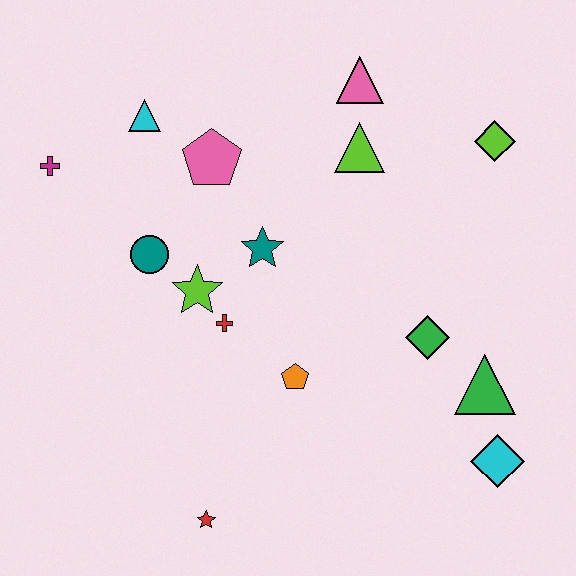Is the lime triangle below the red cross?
No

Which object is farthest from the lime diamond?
The red star is farthest from the lime diamond.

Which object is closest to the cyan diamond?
The green triangle is closest to the cyan diamond.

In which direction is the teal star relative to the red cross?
The teal star is above the red cross.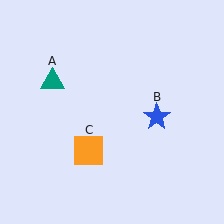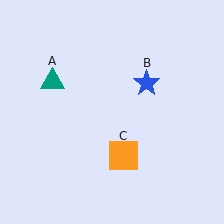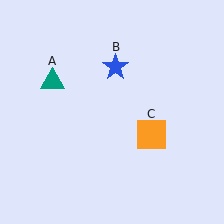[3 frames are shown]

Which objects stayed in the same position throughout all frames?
Teal triangle (object A) remained stationary.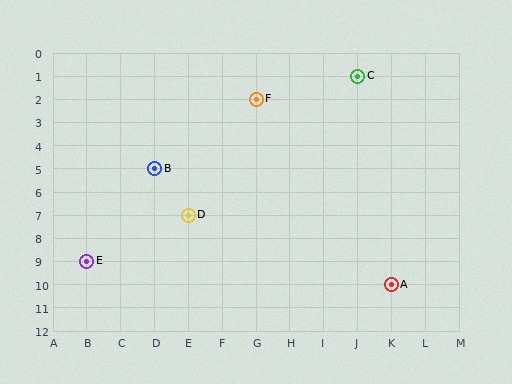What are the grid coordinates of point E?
Point E is at grid coordinates (B, 9).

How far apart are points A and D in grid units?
Points A and D are 6 columns and 3 rows apart (about 6.7 grid units diagonally).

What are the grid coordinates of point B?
Point B is at grid coordinates (D, 5).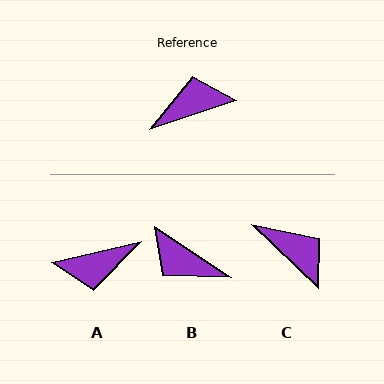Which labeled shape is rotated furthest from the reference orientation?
A, about 175 degrees away.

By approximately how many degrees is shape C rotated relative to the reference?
Approximately 62 degrees clockwise.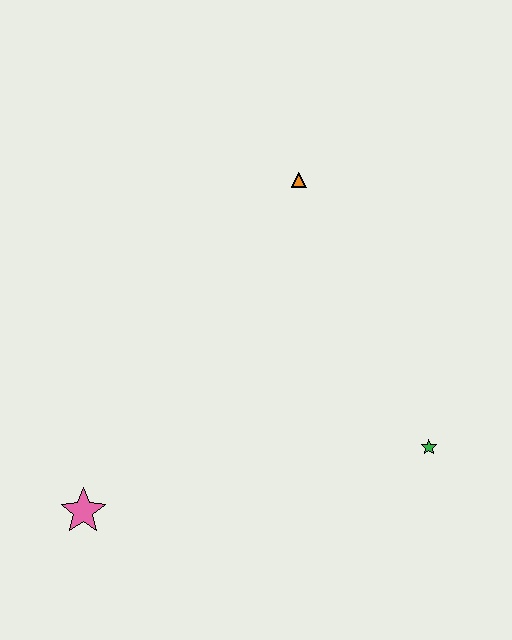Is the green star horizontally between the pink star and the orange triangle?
No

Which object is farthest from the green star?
The pink star is farthest from the green star.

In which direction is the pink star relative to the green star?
The pink star is to the left of the green star.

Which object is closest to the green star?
The orange triangle is closest to the green star.